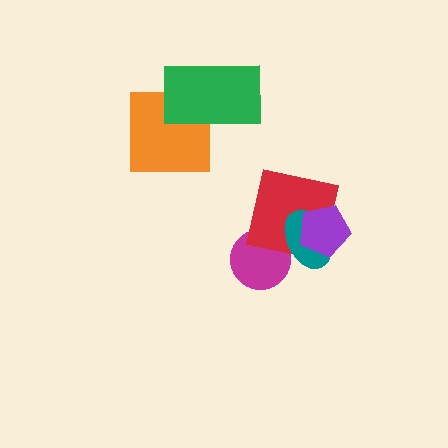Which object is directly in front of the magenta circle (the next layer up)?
The red square is directly in front of the magenta circle.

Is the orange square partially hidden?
Yes, it is partially covered by another shape.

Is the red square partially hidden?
Yes, it is partially covered by another shape.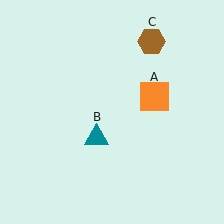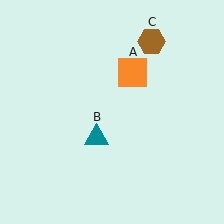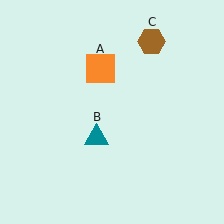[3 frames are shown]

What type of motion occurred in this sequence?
The orange square (object A) rotated counterclockwise around the center of the scene.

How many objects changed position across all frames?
1 object changed position: orange square (object A).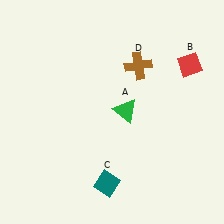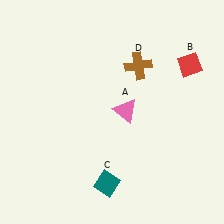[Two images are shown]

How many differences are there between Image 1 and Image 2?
There is 1 difference between the two images.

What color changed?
The triangle (A) changed from green in Image 1 to pink in Image 2.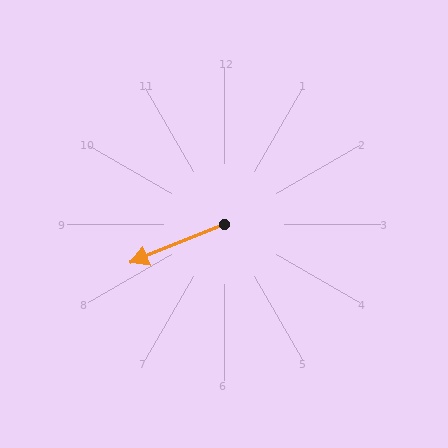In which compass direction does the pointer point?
West.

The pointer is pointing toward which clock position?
Roughly 8 o'clock.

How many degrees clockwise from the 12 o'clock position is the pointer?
Approximately 248 degrees.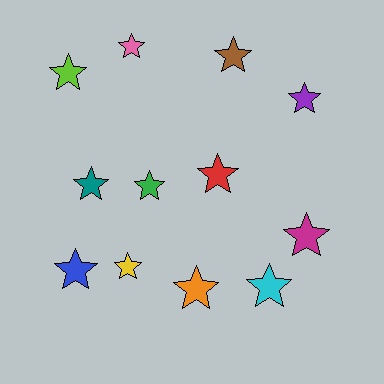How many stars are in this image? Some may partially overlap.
There are 12 stars.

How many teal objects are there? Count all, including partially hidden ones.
There is 1 teal object.